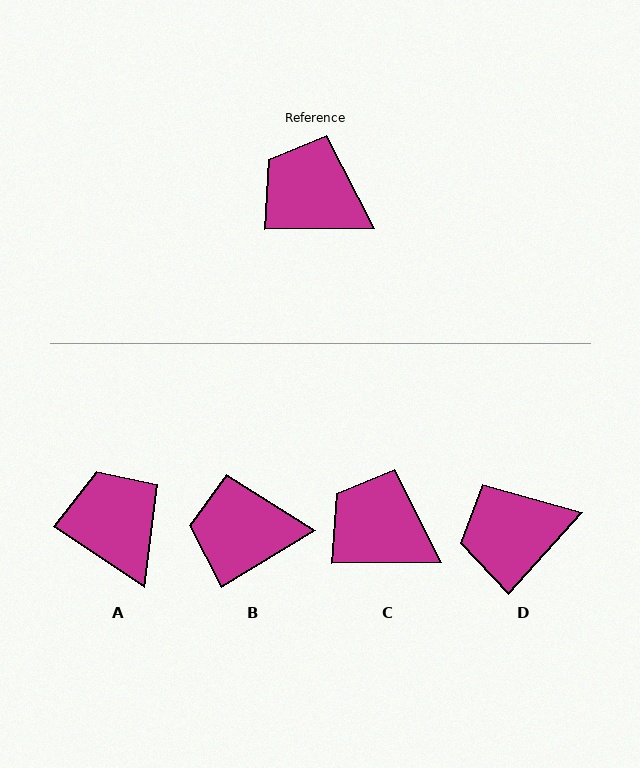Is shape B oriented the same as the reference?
No, it is off by about 31 degrees.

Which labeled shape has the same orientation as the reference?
C.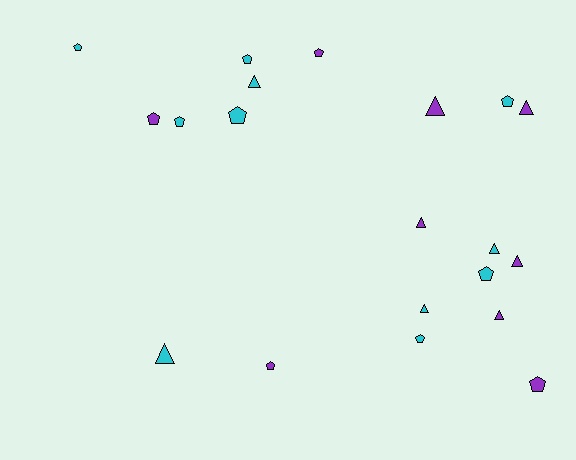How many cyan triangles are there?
There are 4 cyan triangles.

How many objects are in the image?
There are 20 objects.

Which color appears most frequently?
Cyan, with 11 objects.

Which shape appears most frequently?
Pentagon, with 11 objects.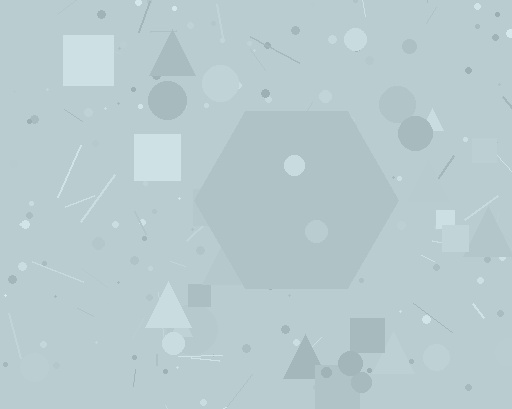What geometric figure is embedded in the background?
A hexagon is embedded in the background.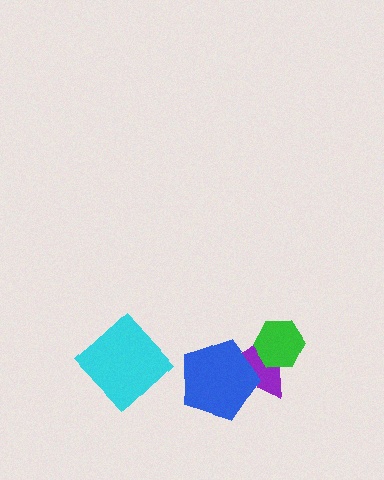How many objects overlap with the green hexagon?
1 object overlaps with the green hexagon.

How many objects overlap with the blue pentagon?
1 object overlaps with the blue pentagon.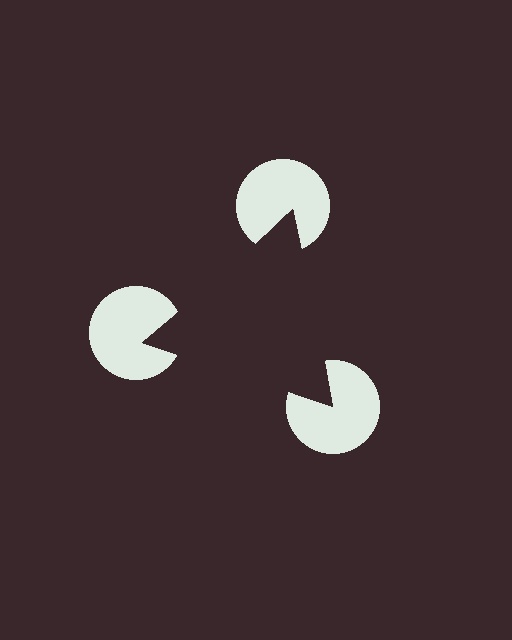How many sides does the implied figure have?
3 sides.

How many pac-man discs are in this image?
There are 3 — one at each vertex of the illusory triangle.